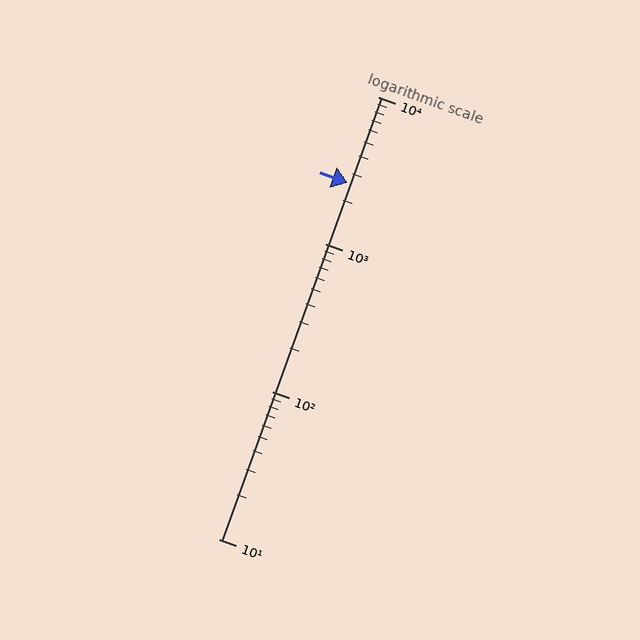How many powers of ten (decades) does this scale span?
The scale spans 3 decades, from 10 to 10000.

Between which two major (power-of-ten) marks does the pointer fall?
The pointer is between 1000 and 10000.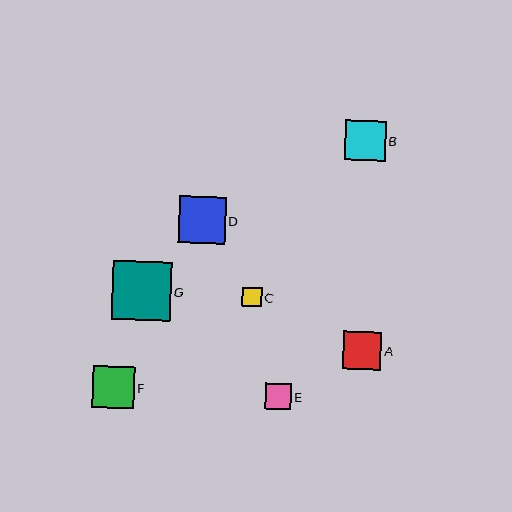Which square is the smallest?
Square C is the smallest with a size of approximately 20 pixels.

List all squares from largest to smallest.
From largest to smallest: G, D, F, B, A, E, C.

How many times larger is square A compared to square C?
Square A is approximately 2.0 times the size of square C.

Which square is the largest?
Square G is the largest with a size of approximately 59 pixels.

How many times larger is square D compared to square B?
Square D is approximately 1.2 times the size of square B.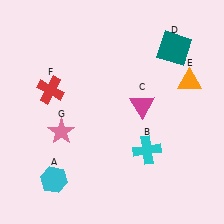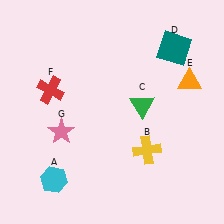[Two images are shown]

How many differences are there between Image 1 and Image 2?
There are 2 differences between the two images.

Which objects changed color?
B changed from cyan to yellow. C changed from magenta to green.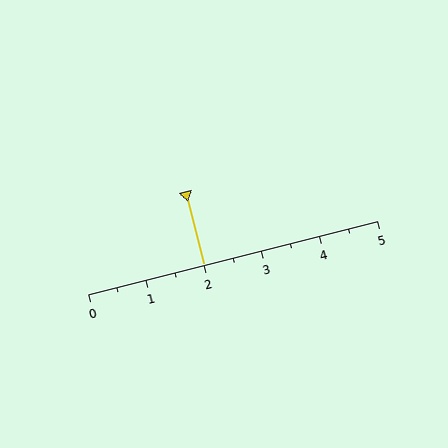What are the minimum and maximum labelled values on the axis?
The axis runs from 0 to 5.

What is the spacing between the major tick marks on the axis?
The major ticks are spaced 1 apart.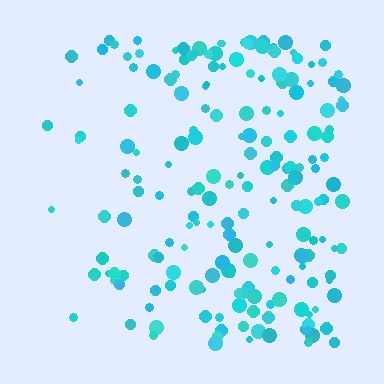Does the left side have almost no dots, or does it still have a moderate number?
Still a moderate number, just noticeably fewer than the right.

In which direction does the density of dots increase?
From left to right, with the right side densest.